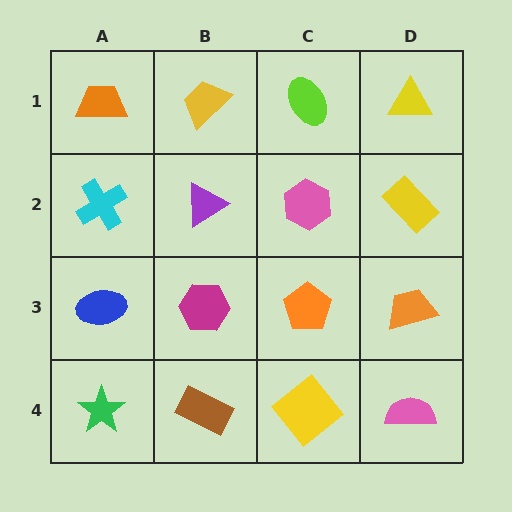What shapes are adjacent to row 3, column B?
A purple triangle (row 2, column B), a brown rectangle (row 4, column B), a blue ellipse (row 3, column A), an orange pentagon (row 3, column C).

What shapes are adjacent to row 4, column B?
A magenta hexagon (row 3, column B), a green star (row 4, column A), a yellow diamond (row 4, column C).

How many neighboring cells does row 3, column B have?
4.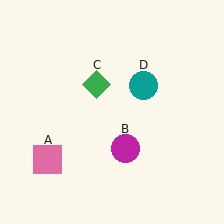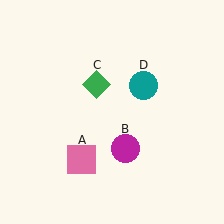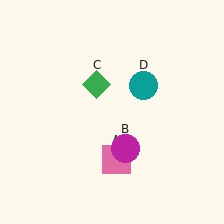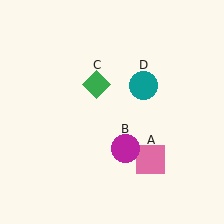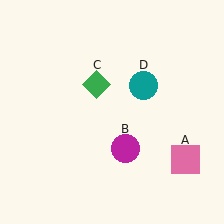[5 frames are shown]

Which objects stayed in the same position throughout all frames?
Magenta circle (object B) and green diamond (object C) and teal circle (object D) remained stationary.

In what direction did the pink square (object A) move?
The pink square (object A) moved right.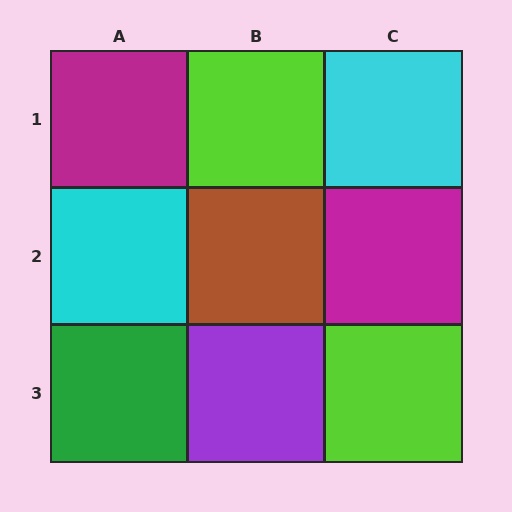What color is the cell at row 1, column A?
Magenta.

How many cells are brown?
1 cell is brown.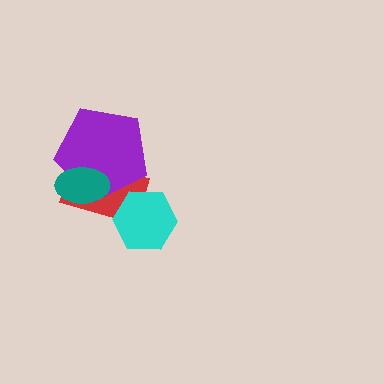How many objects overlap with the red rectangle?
3 objects overlap with the red rectangle.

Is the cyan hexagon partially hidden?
No, no other shape covers it.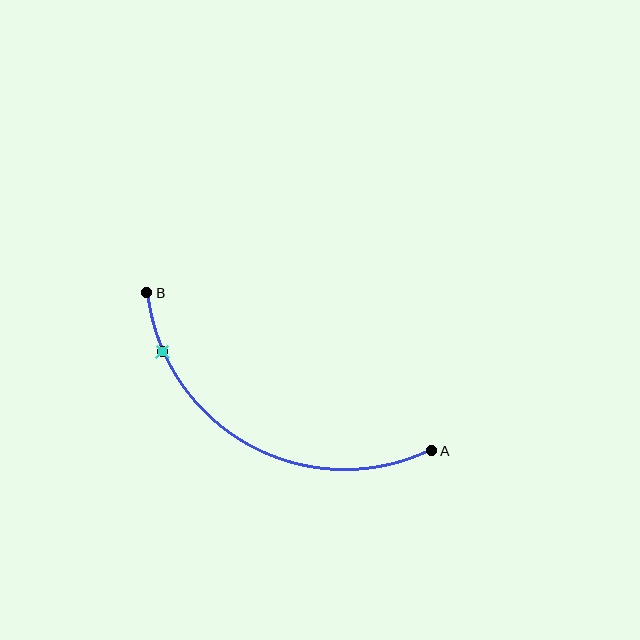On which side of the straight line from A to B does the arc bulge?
The arc bulges below the straight line connecting A and B.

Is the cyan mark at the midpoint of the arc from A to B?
No. The cyan mark lies on the arc but is closer to endpoint B. The arc midpoint would be at the point on the curve equidistant along the arc from both A and B.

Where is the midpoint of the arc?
The arc midpoint is the point on the curve farthest from the straight line joining A and B. It sits below that line.